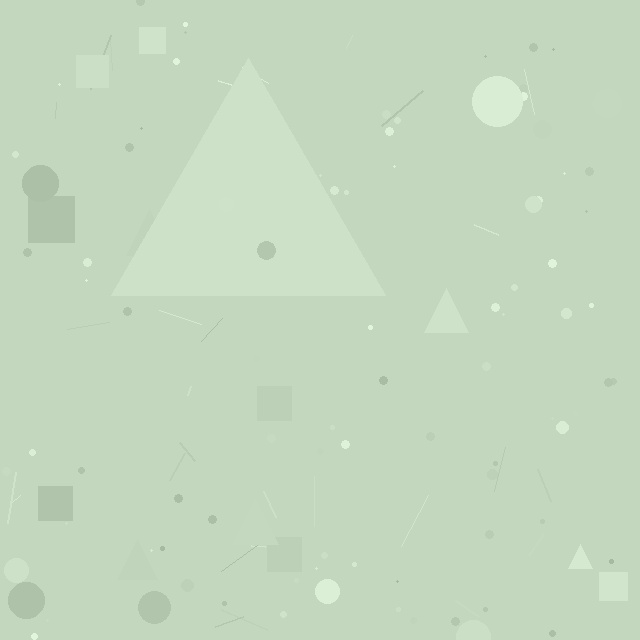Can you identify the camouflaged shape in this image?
The camouflaged shape is a triangle.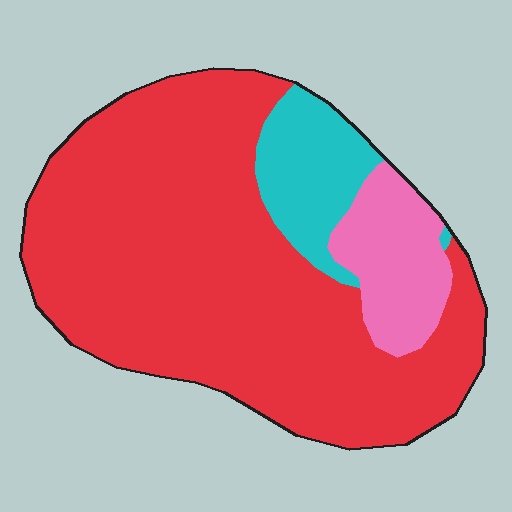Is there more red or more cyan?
Red.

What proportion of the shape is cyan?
Cyan takes up less than a sixth of the shape.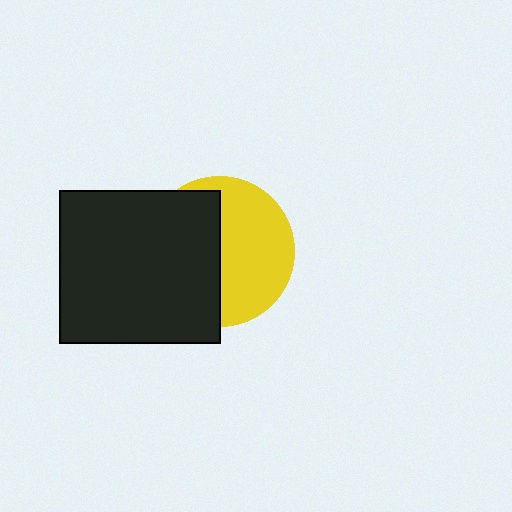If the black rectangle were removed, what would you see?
You would see the complete yellow circle.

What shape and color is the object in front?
The object in front is a black rectangle.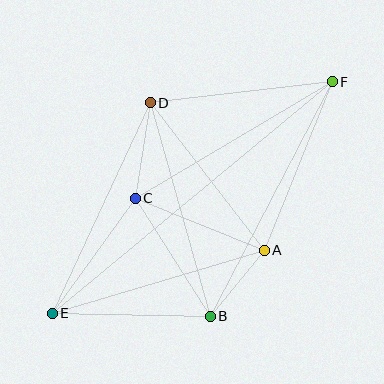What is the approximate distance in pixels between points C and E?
The distance between C and E is approximately 142 pixels.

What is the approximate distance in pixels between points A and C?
The distance between A and C is approximately 139 pixels.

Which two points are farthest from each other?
Points E and F are farthest from each other.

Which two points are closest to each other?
Points A and B are closest to each other.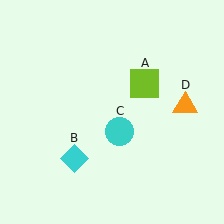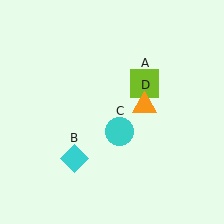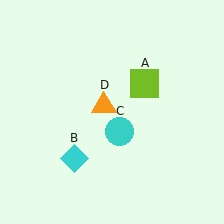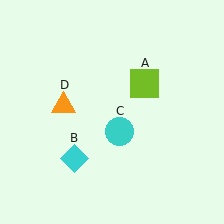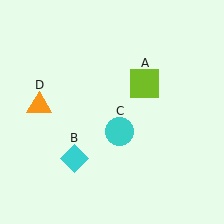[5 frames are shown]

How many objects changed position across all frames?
1 object changed position: orange triangle (object D).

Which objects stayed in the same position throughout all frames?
Lime square (object A) and cyan diamond (object B) and cyan circle (object C) remained stationary.